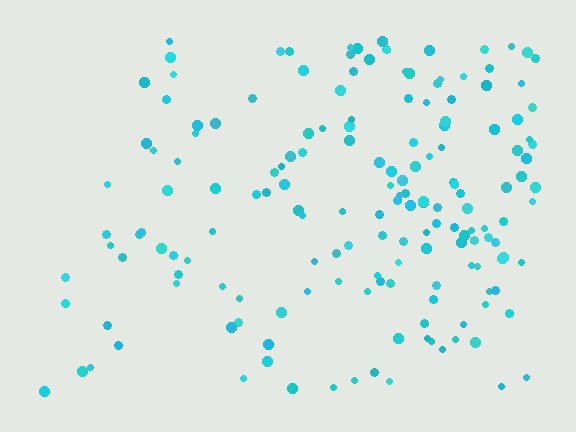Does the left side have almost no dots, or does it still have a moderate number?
Still a moderate number, just noticeably fewer than the right.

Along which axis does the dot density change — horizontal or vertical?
Horizontal.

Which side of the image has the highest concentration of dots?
The right.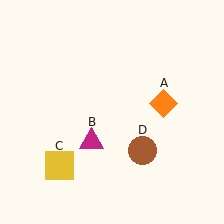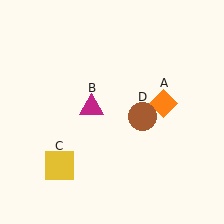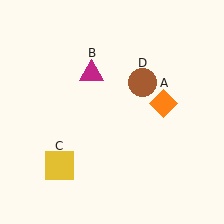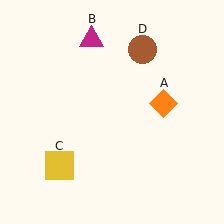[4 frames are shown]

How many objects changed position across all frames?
2 objects changed position: magenta triangle (object B), brown circle (object D).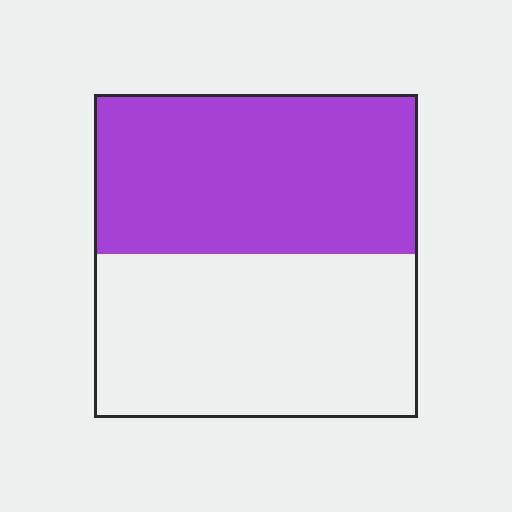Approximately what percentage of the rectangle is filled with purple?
Approximately 50%.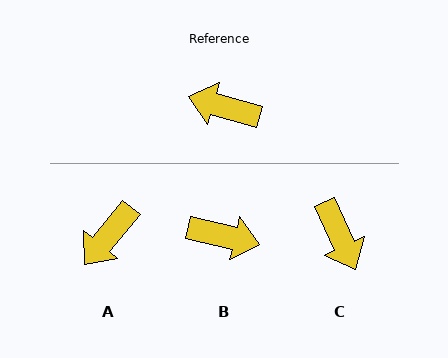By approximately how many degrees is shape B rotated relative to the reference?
Approximately 177 degrees clockwise.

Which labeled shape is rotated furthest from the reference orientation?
B, about 177 degrees away.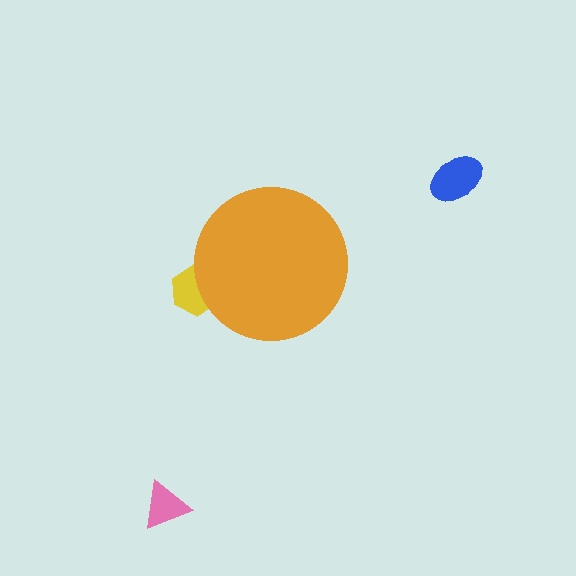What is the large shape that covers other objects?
An orange circle.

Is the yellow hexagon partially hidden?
Yes, the yellow hexagon is partially hidden behind the orange circle.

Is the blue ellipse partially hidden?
No, the blue ellipse is fully visible.